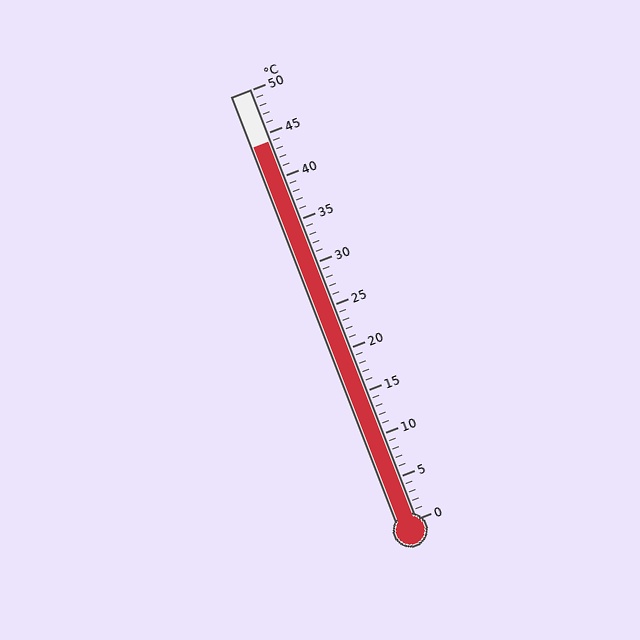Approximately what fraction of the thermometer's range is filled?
The thermometer is filled to approximately 90% of its range.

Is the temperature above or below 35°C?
The temperature is above 35°C.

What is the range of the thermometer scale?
The thermometer scale ranges from 0°C to 50°C.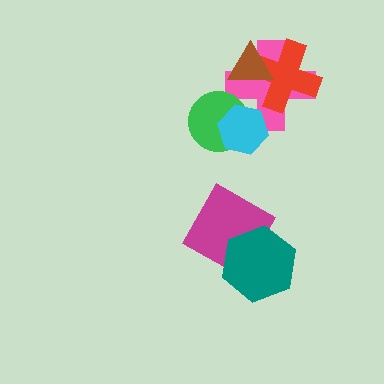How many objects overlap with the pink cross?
4 objects overlap with the pink cross.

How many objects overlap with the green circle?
2 objects overlap with the green circle.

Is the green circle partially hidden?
Yes, it is partially covered by another shape.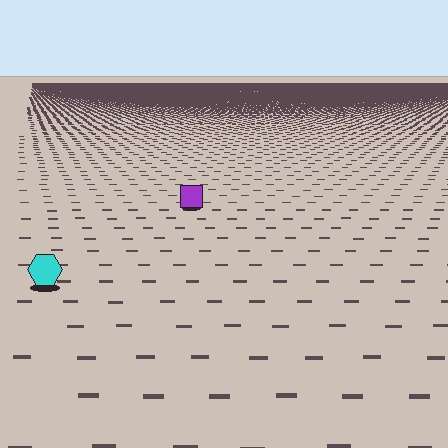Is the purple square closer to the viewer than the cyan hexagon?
No. The cyan hexagon is closer — you can tell from the texture gradient: the ground texture is coarser near it.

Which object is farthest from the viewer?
The purple square is farthest from the viewer. It appears smaller and the ground texture around it is denser.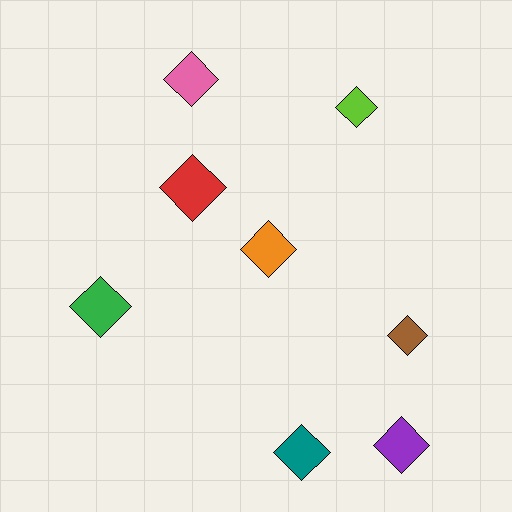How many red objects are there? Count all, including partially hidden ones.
There is 1 red object.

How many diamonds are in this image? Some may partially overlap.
There are 8 diamonds.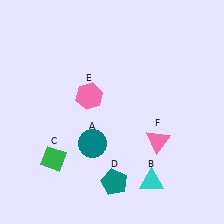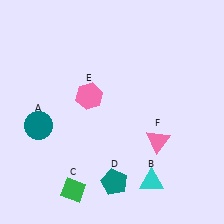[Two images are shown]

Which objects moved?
The objects that moved are: the teal circle (A), the green diamond (C).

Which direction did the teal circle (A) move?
The teal circle (A) moved left.